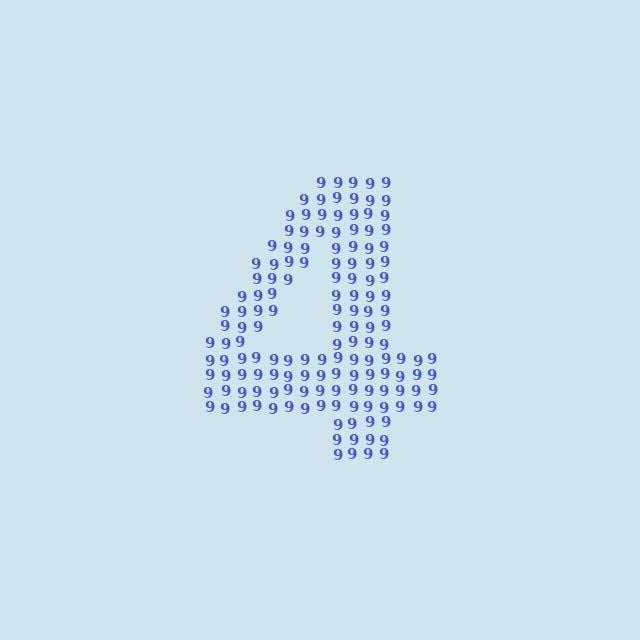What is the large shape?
The large shape is the digit 4.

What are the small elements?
The small elements are digit 9's.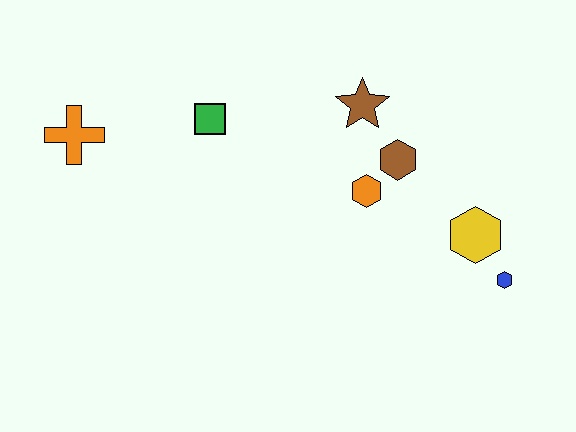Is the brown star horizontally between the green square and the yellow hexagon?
Yes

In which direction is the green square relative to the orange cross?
The green square is to the right of the orange cross.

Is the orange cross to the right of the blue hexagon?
No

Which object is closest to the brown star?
The brown hexagon is closest to the brown star.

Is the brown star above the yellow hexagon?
Yes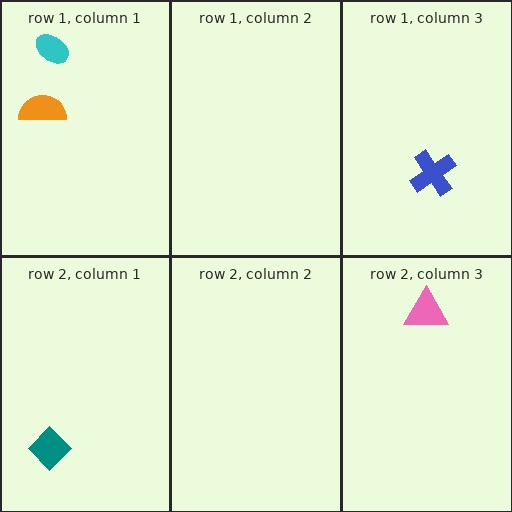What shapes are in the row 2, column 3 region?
The pink triangle.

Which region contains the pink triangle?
The row 2, column 3 region.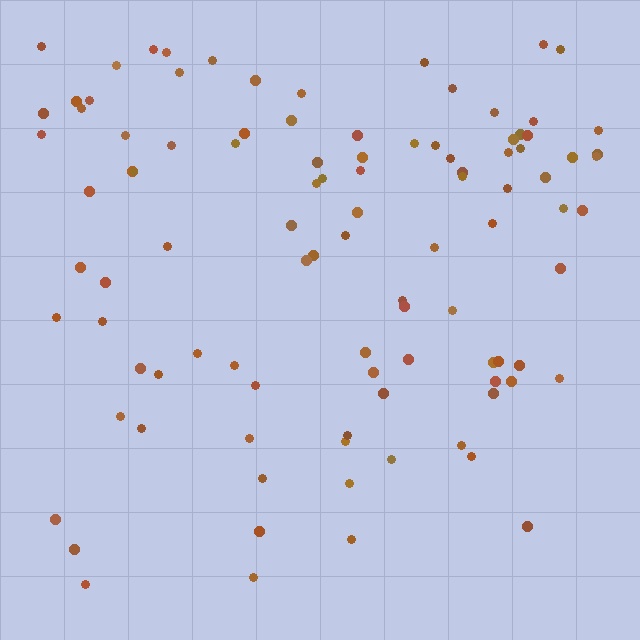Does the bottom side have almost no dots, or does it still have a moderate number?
Still a moderate number, just noticeably fewer than the top.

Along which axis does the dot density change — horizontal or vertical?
Vertical.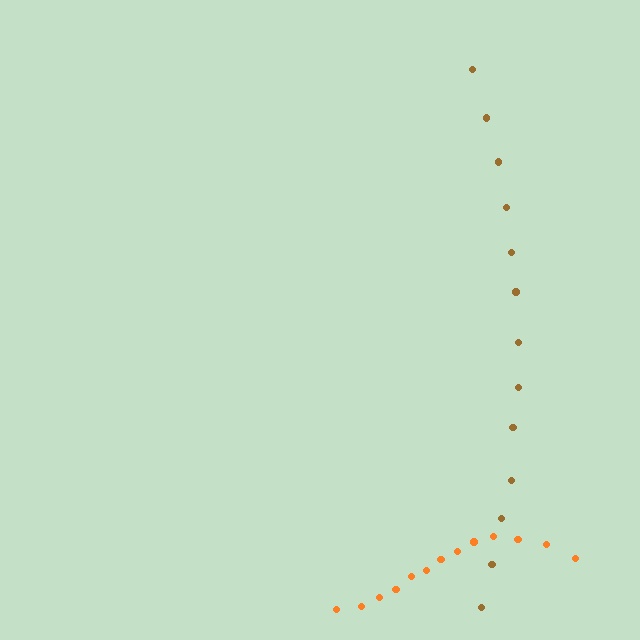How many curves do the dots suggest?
There are 2 distinct paths.